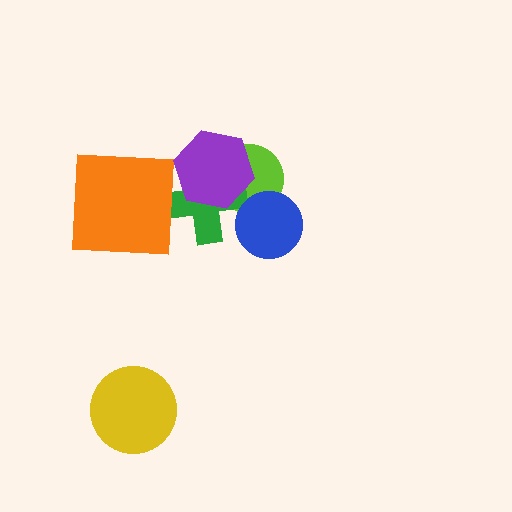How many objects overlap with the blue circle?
1 object overlaps with the blue circle.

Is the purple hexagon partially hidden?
No, no other shape covers it.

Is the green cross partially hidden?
Yes, it is partially covered by another shape.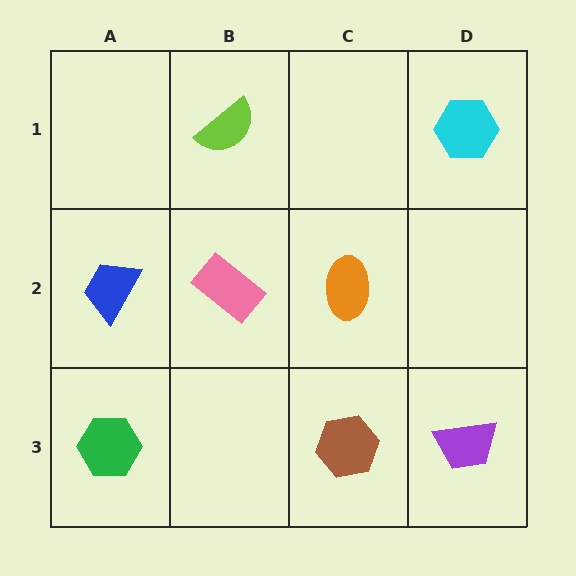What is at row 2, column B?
A pink rectangle.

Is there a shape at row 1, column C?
No, that cell is empty.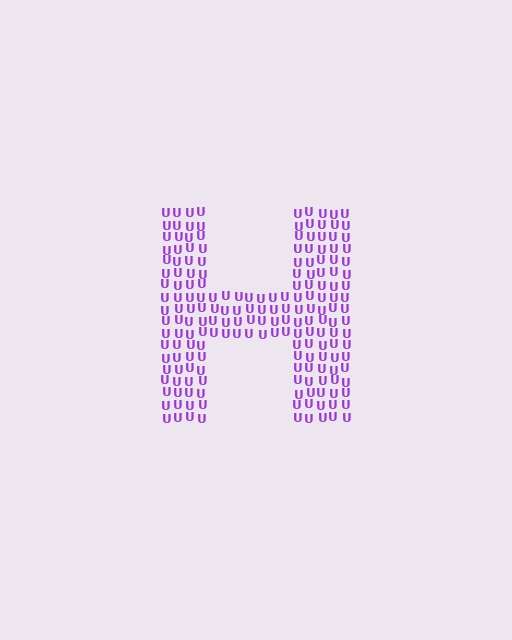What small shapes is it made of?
It is made of small letter U's.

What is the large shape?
The large shape is the letter H.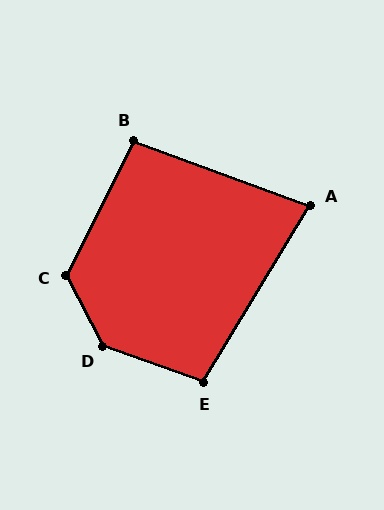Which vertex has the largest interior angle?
D, at approximately 137 degrees.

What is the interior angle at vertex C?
Approximately 126 degrees (obtuse).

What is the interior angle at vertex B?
Approximately 97 degrees (obtuse).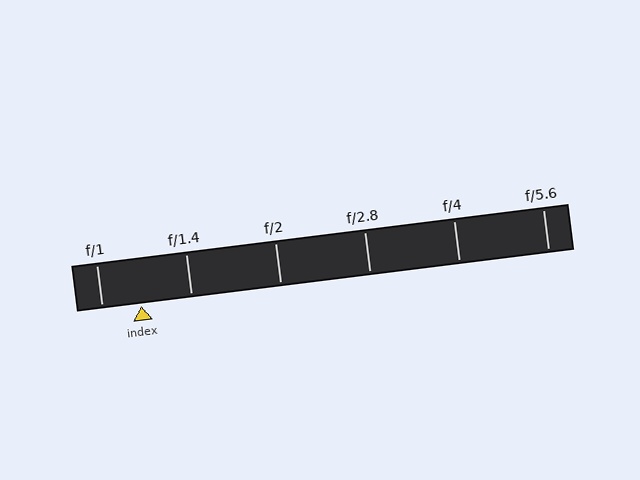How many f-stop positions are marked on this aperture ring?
There are 6 f-stop positions marked.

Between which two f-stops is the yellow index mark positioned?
The index mark is between f/1 and f/1.4.